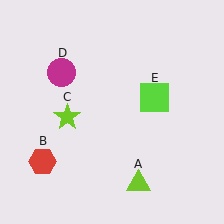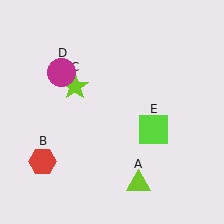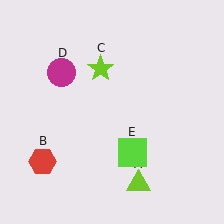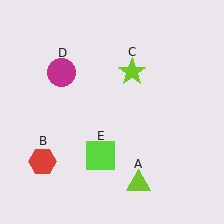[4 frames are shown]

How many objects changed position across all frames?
2 objects changed position: lime star (object C), lime square (object E).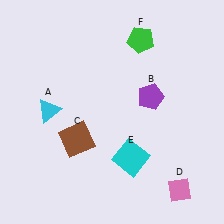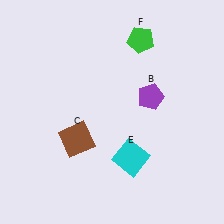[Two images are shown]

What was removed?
The pink diamond (D), the cyan triangle (A) were removed in Image 2.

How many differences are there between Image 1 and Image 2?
There are 2 differences between the two images.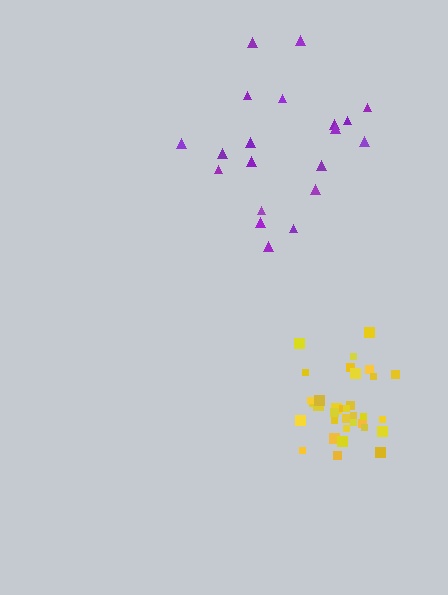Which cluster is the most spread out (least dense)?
Purple.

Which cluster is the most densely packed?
Yellow.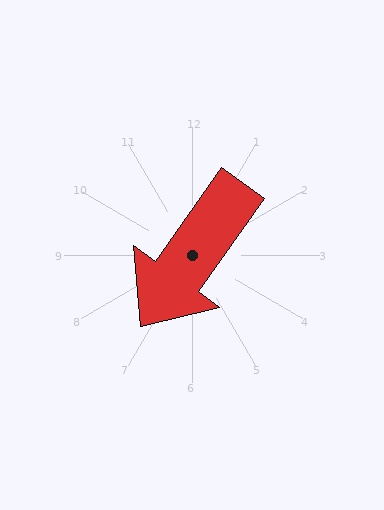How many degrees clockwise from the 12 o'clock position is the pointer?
Approximately 215 degrees.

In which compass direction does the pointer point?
Southwest.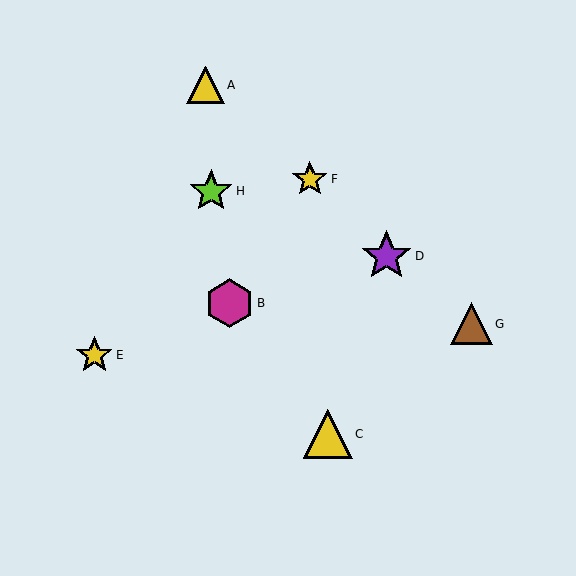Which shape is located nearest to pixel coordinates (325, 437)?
The yellow triangle (labeled C) at (328, 434) is nearest to that location.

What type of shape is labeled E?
Shape E is a yellow star.